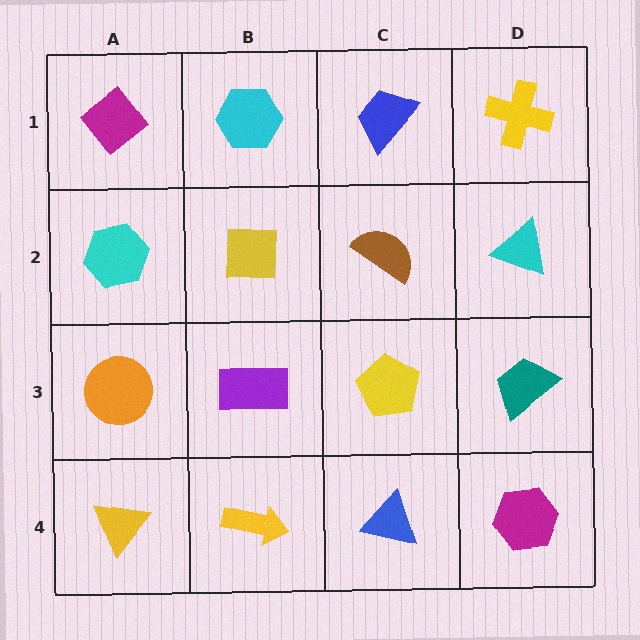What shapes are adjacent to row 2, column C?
A blue trapezoid (row 1, column C), a yellow pentagon (row 3, column C), a yellow square (row 2, column B), a cyan triangle (row 2, column D).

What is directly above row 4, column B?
A purple rectangle.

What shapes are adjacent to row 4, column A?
An orange circle (row 3, column A), a yellow arrow (row 4, column B).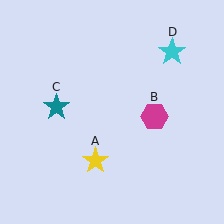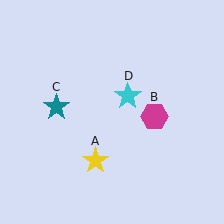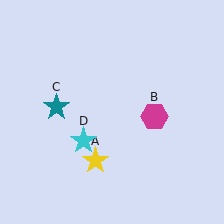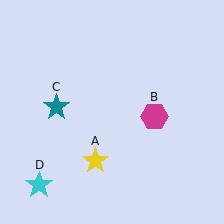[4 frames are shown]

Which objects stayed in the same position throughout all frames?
Yellow star (object A) and magenta hexagon (object B) and teal star (object C) remained stationary.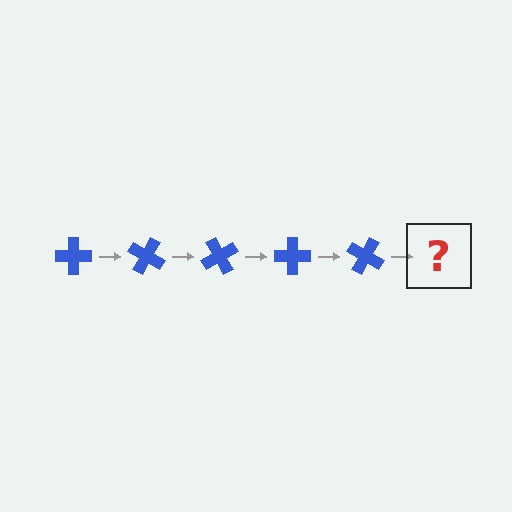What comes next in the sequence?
The next element should be a blue cross rotated 150 degrees.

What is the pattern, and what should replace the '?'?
The pattern is that the cross rotates 30 degrees each step. The '?' should be a blue cross rotated 150 degrees.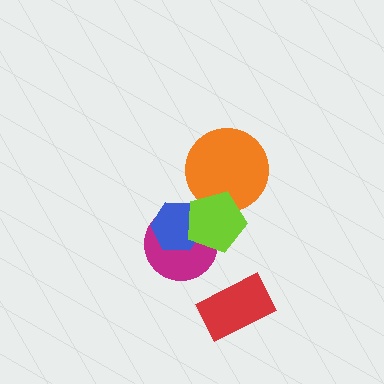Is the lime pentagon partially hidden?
No, no other shape covers it.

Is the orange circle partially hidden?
Yes, it is partially covered by another shape.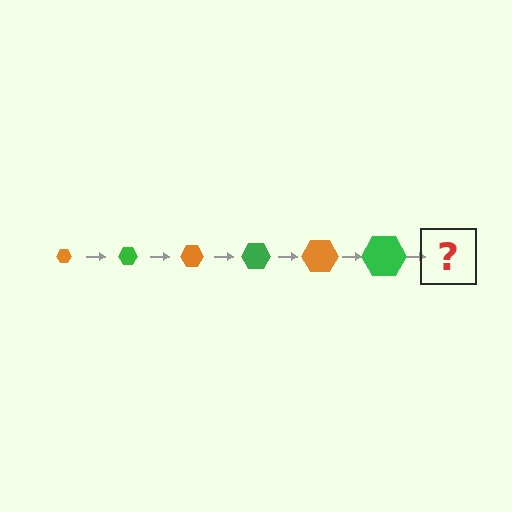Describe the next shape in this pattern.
It should be an orange hexagon, larger than the previous one.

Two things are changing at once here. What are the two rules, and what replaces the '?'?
The two rules are that the hexagon grows larger each step and the color cycles through orange and green. The '?' should be an orange hexagon, larger than the previous one.